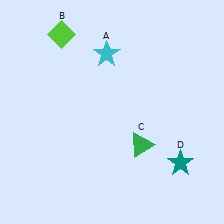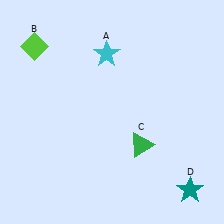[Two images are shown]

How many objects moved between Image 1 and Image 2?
2 objects moved between the two images.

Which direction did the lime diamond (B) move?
The lime diamond (B) moved left.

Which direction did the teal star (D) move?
The teal star (D) moved down.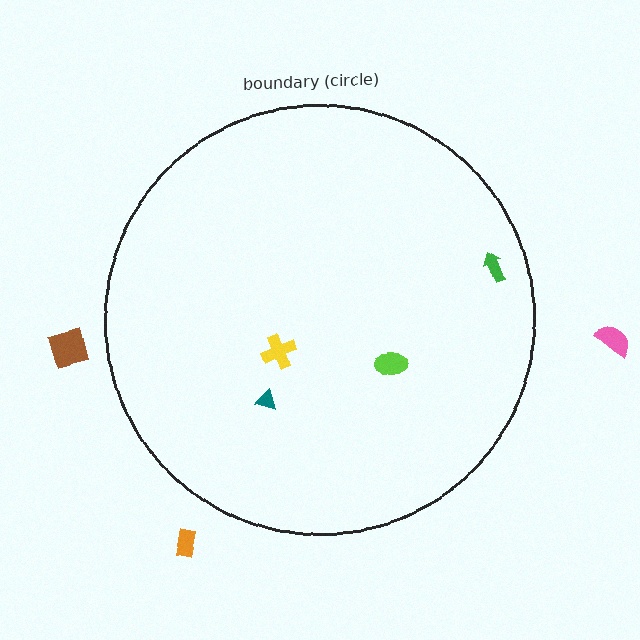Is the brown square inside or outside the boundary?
Outside.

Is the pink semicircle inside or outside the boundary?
Outside.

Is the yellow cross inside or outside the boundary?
Inside.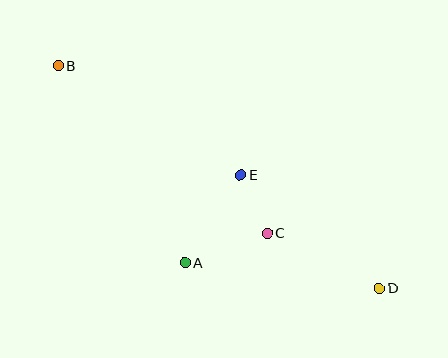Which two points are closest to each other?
Points C and E are closest to each other.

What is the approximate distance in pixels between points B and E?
The distance between B and E is approximately 212 pixels.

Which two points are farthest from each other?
Points B and D are farthest from each other.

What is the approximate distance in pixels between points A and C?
The distance between A and C is approximately 87 pixels.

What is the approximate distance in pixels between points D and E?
The distance between D and E is approximately 179 pixels.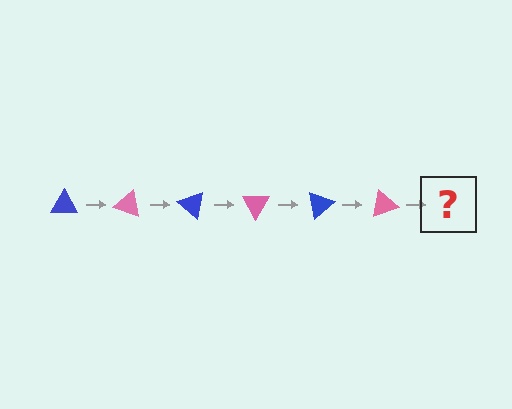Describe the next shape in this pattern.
It should be a blue triangle, rotated 120 degrees from the start.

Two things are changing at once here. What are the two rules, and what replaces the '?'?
The two rules are that it rotates 20 degrees each step and the color cycles through blue and pink. The '?' should be a blue triangle, rotated 120 degrees from the start.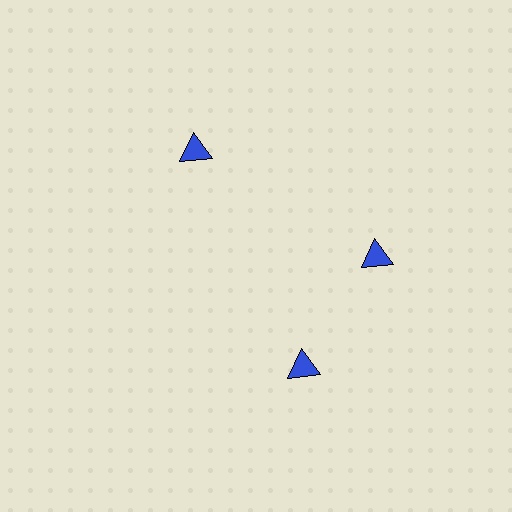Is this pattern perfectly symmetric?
No. The 3 blue triangles are arranged in a ring, but one element near the 7 o'clock position is rotated out of alignment along the ring, breaking the 3-fold rotational symmetry.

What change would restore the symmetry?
The symmetry would be restored by rotating it back into even spacing with its neighbors so that all 3 triangles sit at equal angles and equal distance from the center.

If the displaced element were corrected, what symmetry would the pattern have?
It would have 3-fold rotational symmetry — the pattern would map onto itself every 120 degrees.